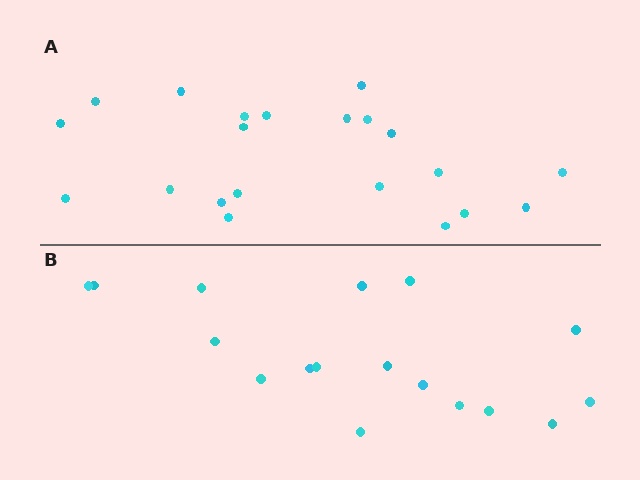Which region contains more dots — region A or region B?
Region A (the top region) has more dots.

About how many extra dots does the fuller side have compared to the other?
Region A has about 4 more dots than region B.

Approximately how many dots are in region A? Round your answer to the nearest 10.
About 20 dots. (The exact count is 21, which rounds to 20.)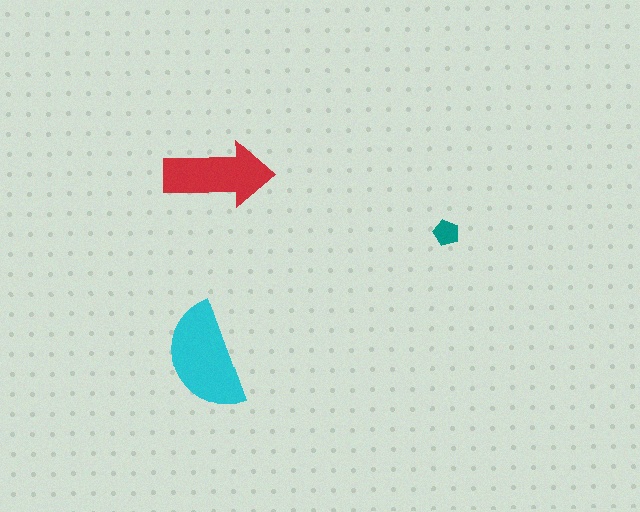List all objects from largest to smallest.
The cyan semicircle, the red arrow, the teal pentagon.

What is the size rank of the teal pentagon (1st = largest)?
3rd.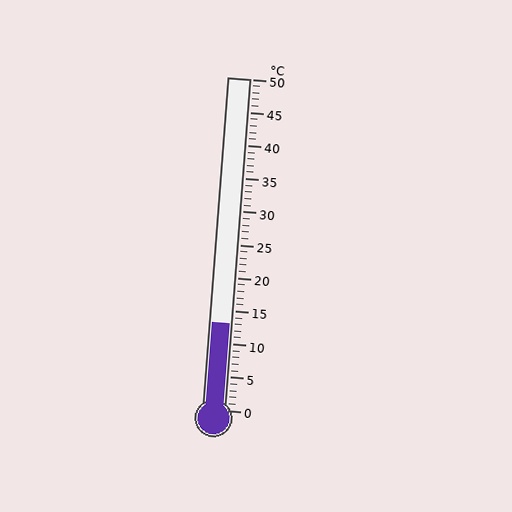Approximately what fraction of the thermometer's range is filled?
The thermometer is filled to approximately 25% of its range.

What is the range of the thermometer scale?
The thermometer scale ranges from 0°C to 50°C.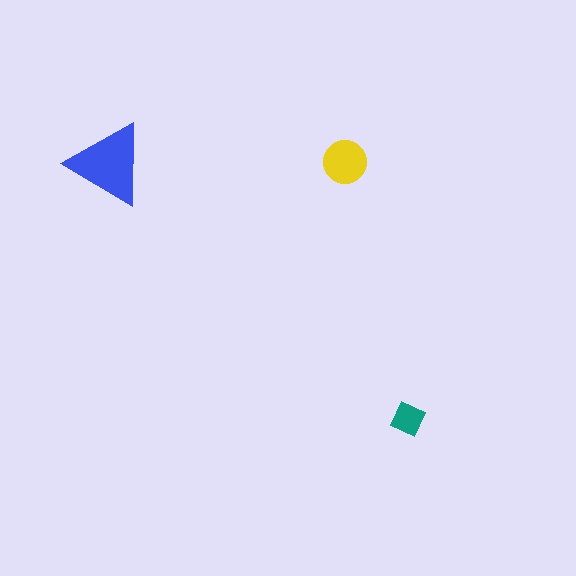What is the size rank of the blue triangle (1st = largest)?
1st.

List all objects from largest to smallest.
The blue triangle, the yellow circle, the teal diamond.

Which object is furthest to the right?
The teal diamond is rightmost.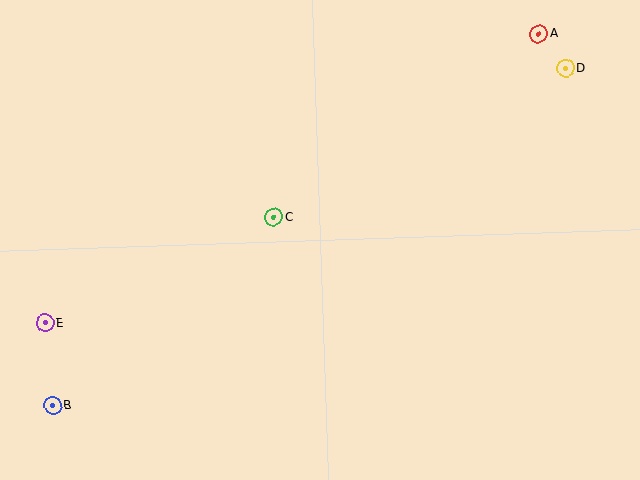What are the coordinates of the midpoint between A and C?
The midpoint between A and C is at (406, 126).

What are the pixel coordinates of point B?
Point B is at (53, 405).